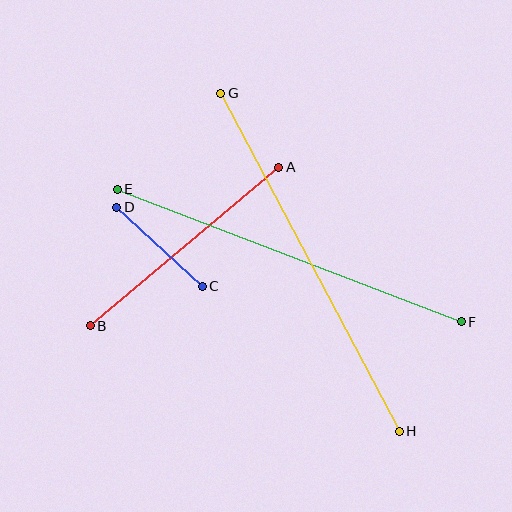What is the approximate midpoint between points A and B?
The midpoint is at approximately (185, 247) pixels.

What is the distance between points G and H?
The distance is approximately 383 pixels.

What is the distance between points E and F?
The distance is approximately 369 pixels.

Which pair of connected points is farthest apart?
Points G and H are farthest apart.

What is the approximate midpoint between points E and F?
The midpoint is at approximately (289, 256) pixels.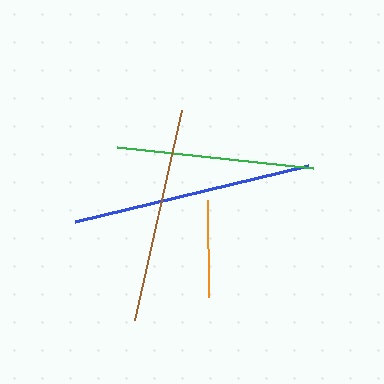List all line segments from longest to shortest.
From longest to shortest: blue, brown, green, orange.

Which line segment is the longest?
The blue line is the longest at approximately 239 pixels.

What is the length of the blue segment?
The blue segment is approximately 239 pixels long.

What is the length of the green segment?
The green segment is approximately 197 pixels long.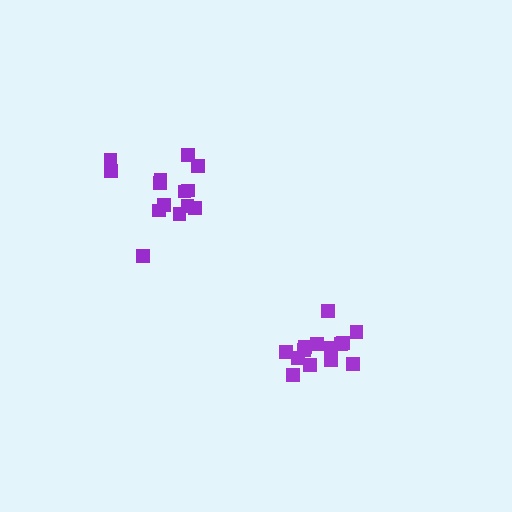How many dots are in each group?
Group 1: 14 dots, Group 2: 14 dots (28 total).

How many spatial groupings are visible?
There are 2 spatial groupings.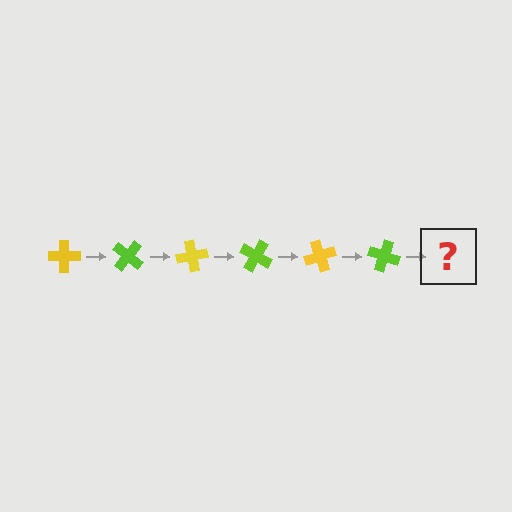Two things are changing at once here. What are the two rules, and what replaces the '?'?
The two rules are that it rotates 40 degrees each step and the color cycles through yellow and lime. The '?' should be a yellow cross, rotated 240 degrees from the start.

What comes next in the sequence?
The next element should be a yellow cross, rotated 240 degrees from the start.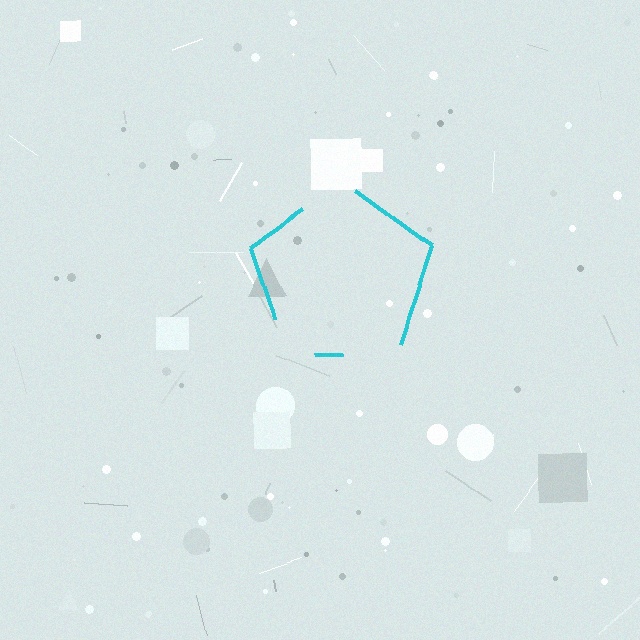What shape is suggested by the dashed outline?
The dashed outline suggests a pentagon.